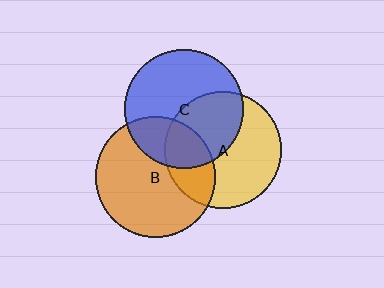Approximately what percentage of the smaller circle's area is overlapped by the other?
Approximately 30%.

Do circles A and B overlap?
Yes.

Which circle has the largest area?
Circle B (orange).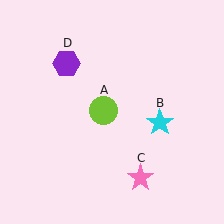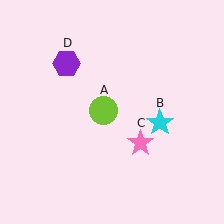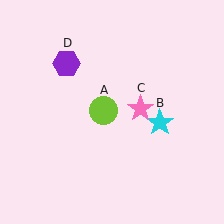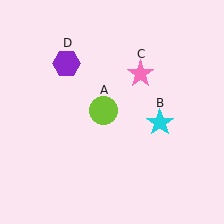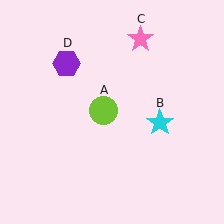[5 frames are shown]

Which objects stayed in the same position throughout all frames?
Lime circle (object A) and cyan star (object B) and purple hexagon (object D) remained stationary.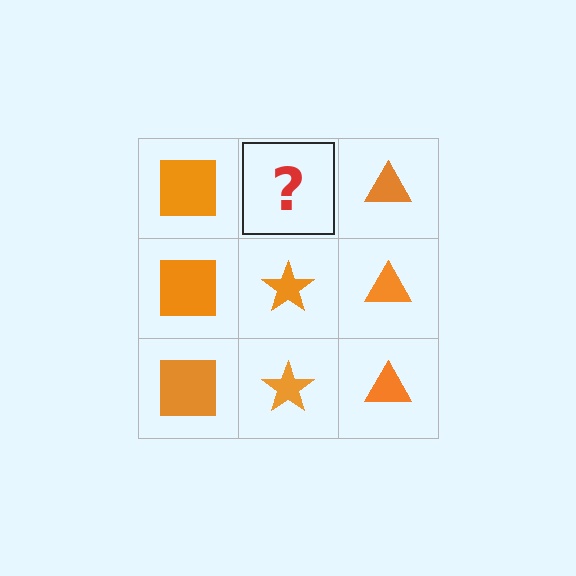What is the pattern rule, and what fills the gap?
The rule is that each column has a consistent shape. The gap should be filled with an orange star.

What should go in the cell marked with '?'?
The missing cell should contain an orange star.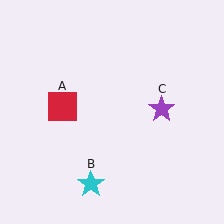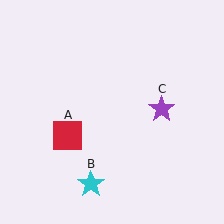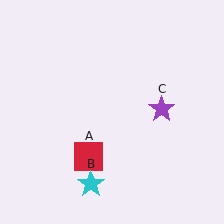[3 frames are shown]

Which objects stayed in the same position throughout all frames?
Cyan star (object B) and purple star (object C) remained stationary.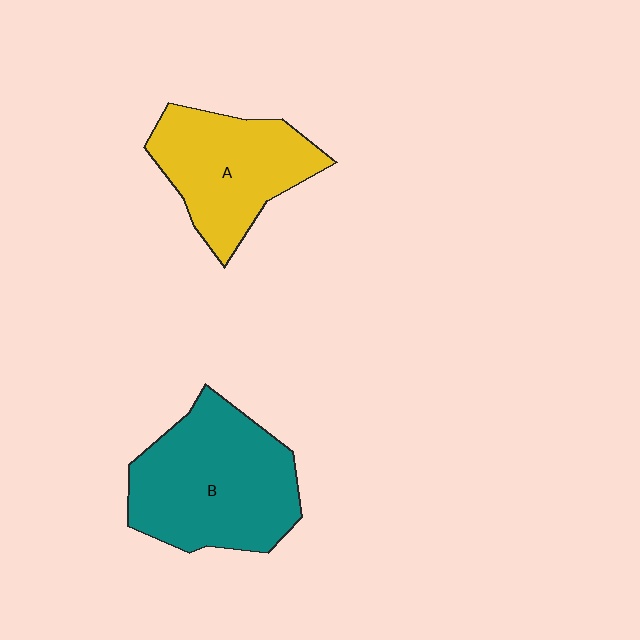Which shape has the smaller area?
Shape A (yellow).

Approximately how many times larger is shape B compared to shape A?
Approximately 1.3 times.